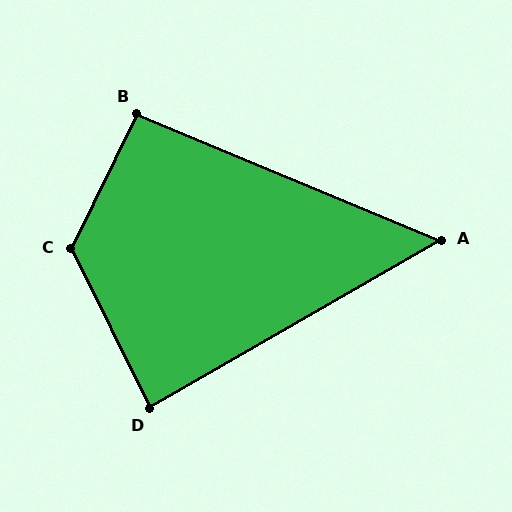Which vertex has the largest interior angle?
C, at approximately 127 degrees.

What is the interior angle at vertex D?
Approximately 86 degrees (approximately right).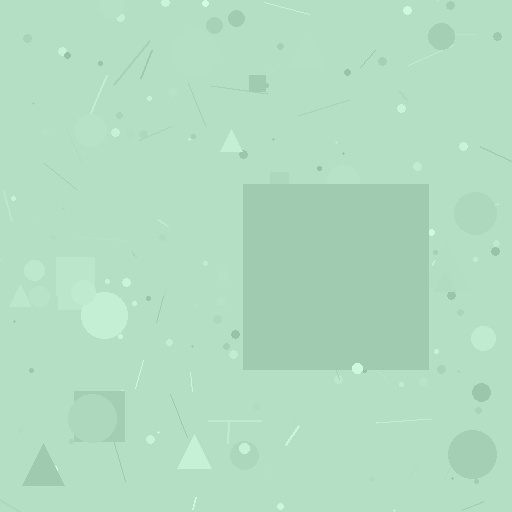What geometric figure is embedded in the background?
A square is embedded in the background.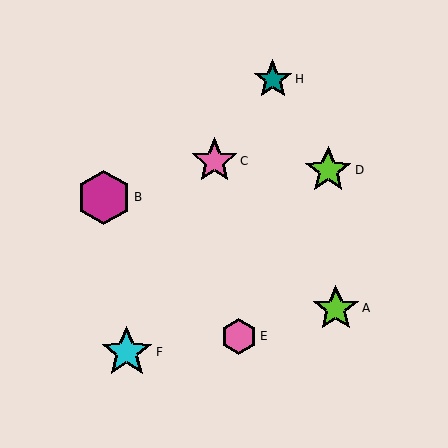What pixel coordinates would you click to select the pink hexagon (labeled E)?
Click at (239, 336) to select the pink hexagon E.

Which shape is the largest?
The magenta hexagon (labeled B) is the largest.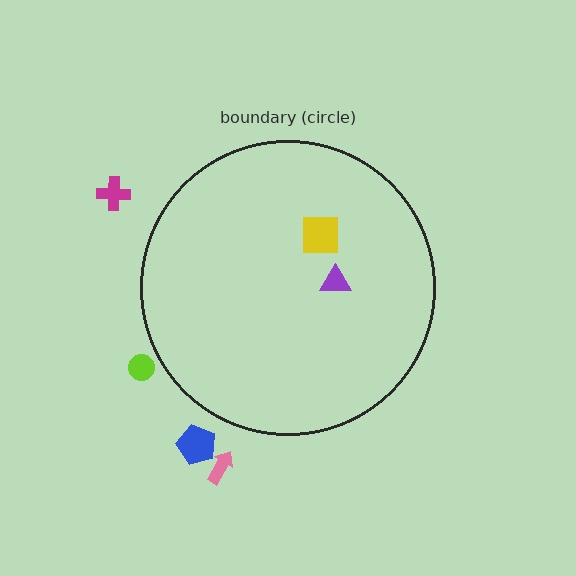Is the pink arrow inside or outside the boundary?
Outside.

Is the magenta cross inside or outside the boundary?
Outside.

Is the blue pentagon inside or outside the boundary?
Outside.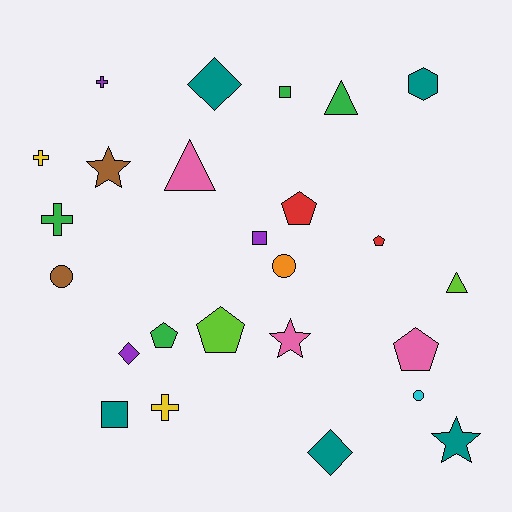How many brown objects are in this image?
There are 2 brown objects.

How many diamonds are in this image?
There are 3 diamonds.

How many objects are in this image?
There are 25 objects.